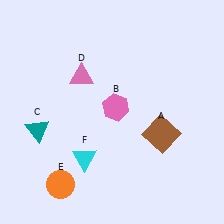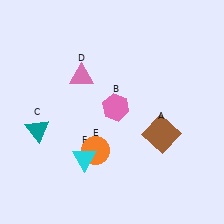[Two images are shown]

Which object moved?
The orange circle (E) moved right.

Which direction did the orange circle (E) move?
The orange circle (E) moved right.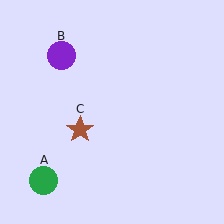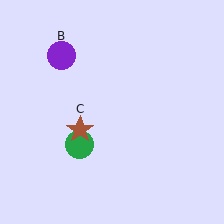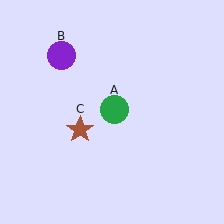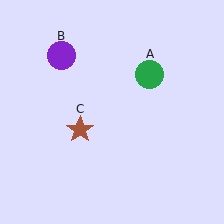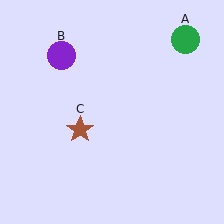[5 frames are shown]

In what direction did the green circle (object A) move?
The green circle (object A) moved up and to the right.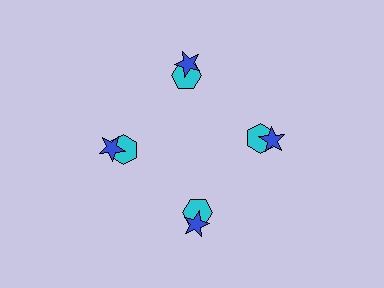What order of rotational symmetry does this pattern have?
This pattern has 4-fold rotational symmetry.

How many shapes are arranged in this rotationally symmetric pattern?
There are 8 shapes, arranged in 4 groups of 2.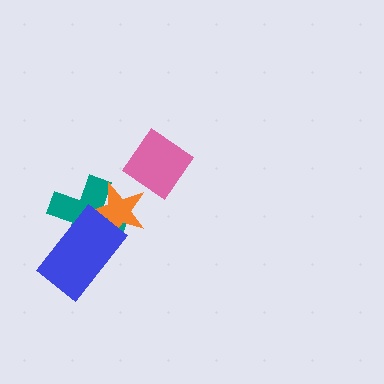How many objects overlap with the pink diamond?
0 objects overlap with the pink diamond.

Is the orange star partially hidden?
Yes, it is partially covered by another shape.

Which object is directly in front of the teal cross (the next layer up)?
The orange star is directly in front of the teal cross.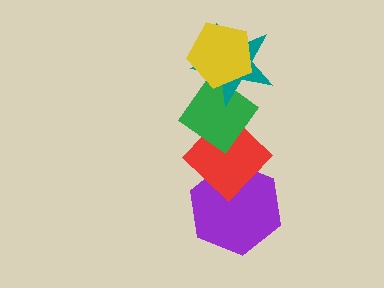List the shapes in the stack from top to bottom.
From top to bottom: the yellow pentagon, the teal star, the green diamond, the red diamond, the purple hexagon.